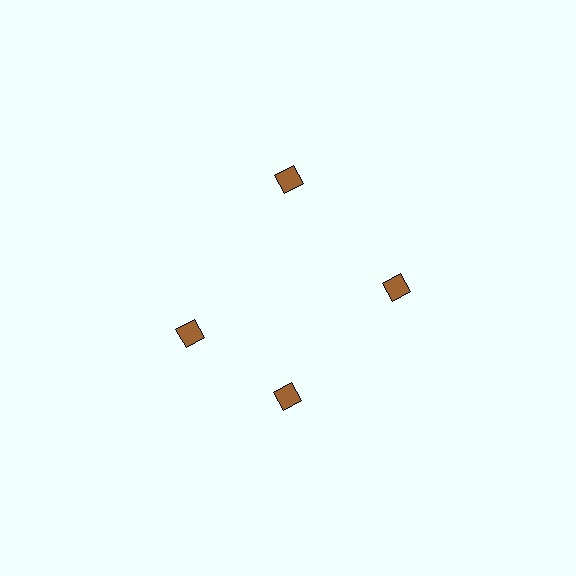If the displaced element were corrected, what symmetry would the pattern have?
It would have 4-fold rotational symmetry — the pattern would map onto itself every 90 degrees.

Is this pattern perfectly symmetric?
No. The 4 brown diamonds are arranged in a ring, but one element near the 9 o'clock position is rotated out of alignment along the ring, breaking the 4-fold rotational symmetry.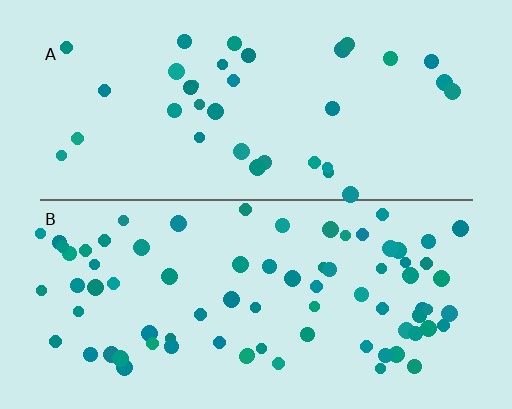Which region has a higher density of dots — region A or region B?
B (the bottom).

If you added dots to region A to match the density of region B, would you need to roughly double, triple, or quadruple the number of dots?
Approximately double.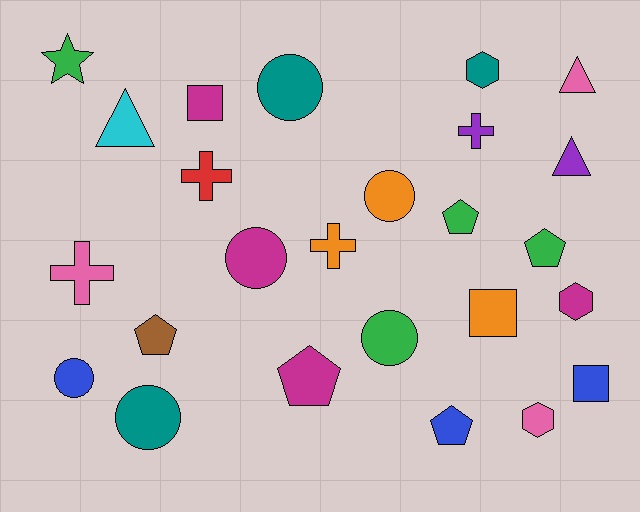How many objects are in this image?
There are 25 objects.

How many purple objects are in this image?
There are 2 purple objects.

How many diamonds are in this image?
There are no diamonds.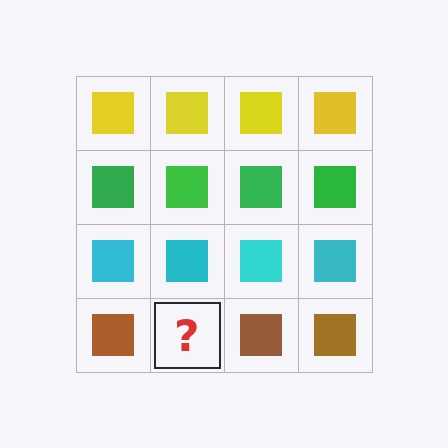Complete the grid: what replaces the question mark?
The question mark should be replaced with a brown square.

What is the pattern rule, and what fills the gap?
The rule is that each row has a consistent color. The gap should be filled with a brown square.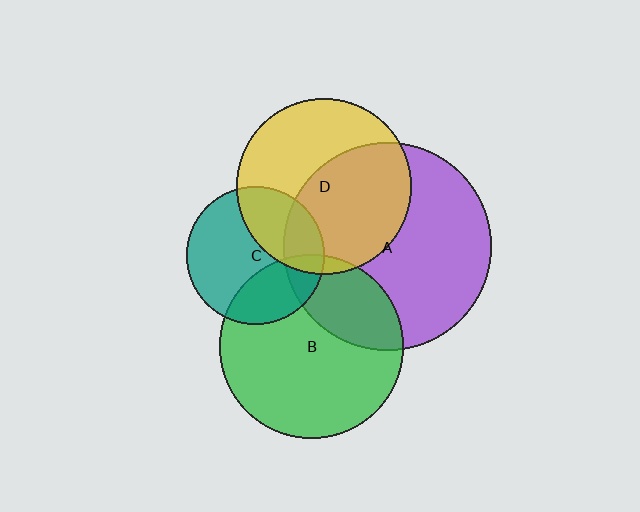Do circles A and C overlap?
Yes.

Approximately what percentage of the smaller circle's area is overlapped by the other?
Approximately 20%.